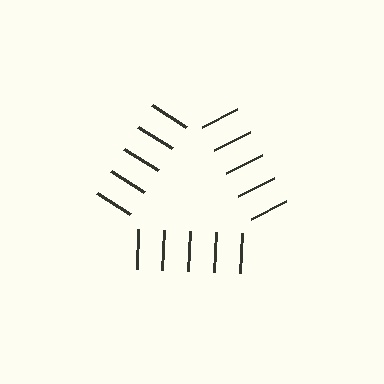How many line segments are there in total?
15 — 5 along each of the 3 edges.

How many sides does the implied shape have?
3 sides — the line-ends trace a triangle.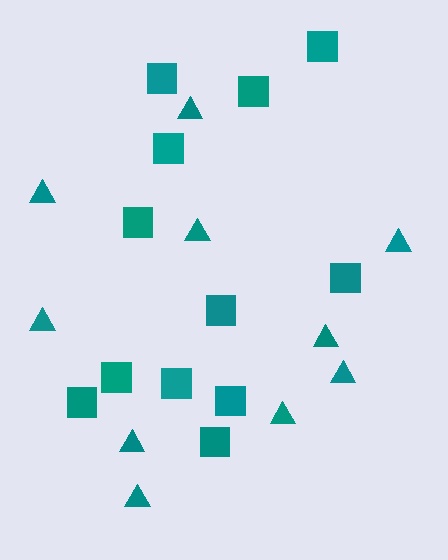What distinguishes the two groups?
There are 2 groups: one group of triangles (10) and one group of squares (12).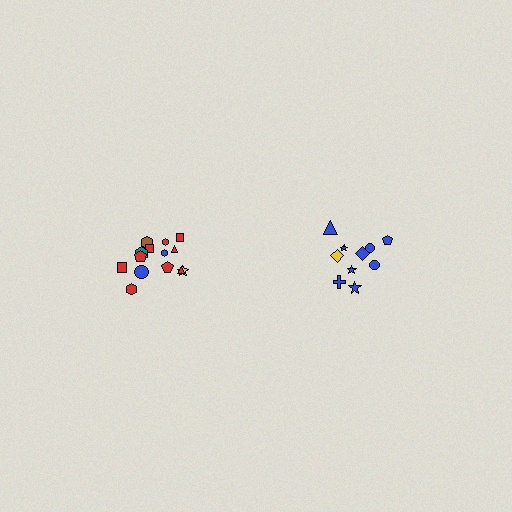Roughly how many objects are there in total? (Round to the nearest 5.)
Roughly 25 objects in total.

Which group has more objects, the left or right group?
The left group.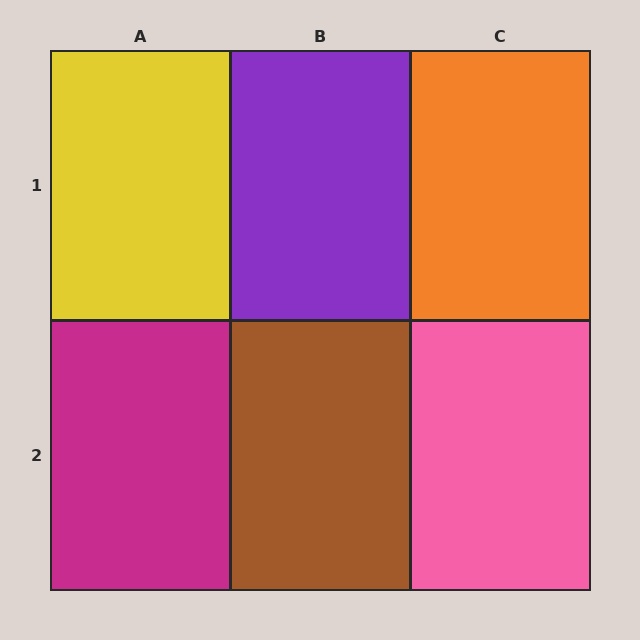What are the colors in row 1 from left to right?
Yellow, purple, orange.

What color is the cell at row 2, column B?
Brown.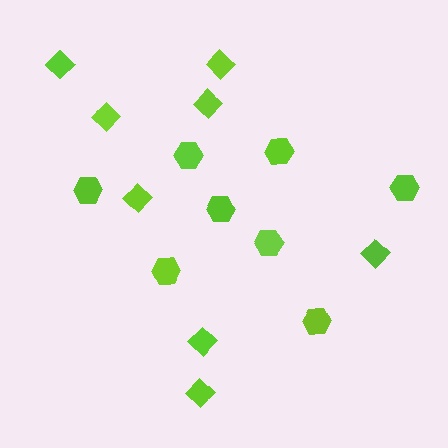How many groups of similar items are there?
There are 2 groups: one group of hexagons (8) and one group of diamonds (8).